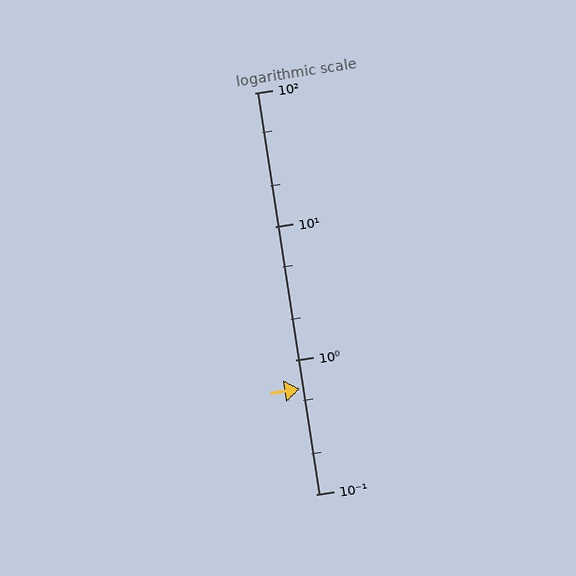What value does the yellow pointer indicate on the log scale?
The pointer indicates approximately 0.61.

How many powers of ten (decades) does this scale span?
The scale spans 3 decades, from 0.1 to 100.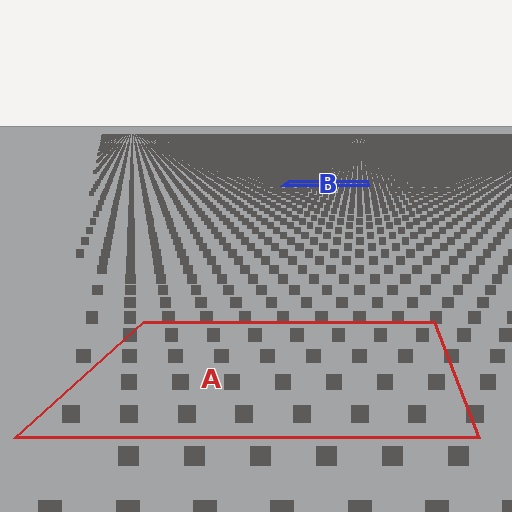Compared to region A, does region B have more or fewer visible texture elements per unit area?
Region B has more texture elements per unit area — they are packed more densely because it is farther away.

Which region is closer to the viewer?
Region A is closer. The texture elements there are larger and more spread out.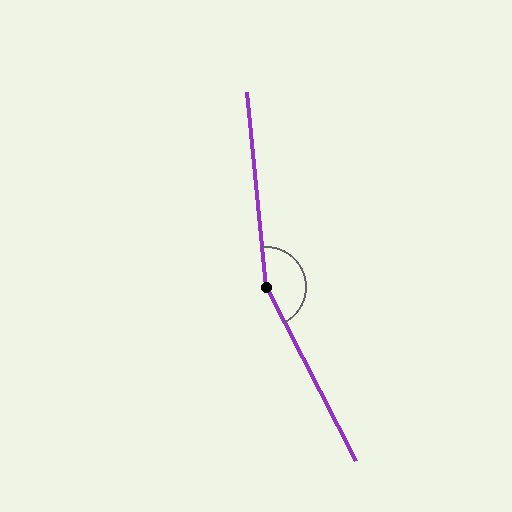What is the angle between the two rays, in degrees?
Approximately 158 degrees.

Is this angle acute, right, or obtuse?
It is obtuse.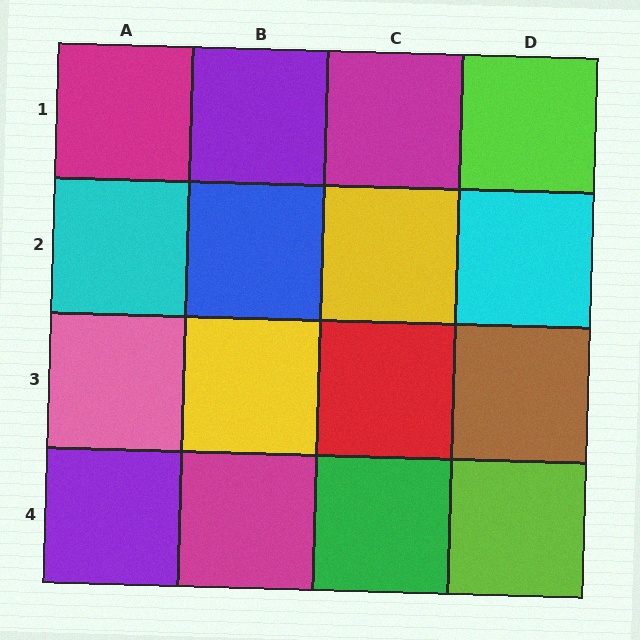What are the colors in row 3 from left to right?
Pink, yellow, red, brown.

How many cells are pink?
1 cell is pink.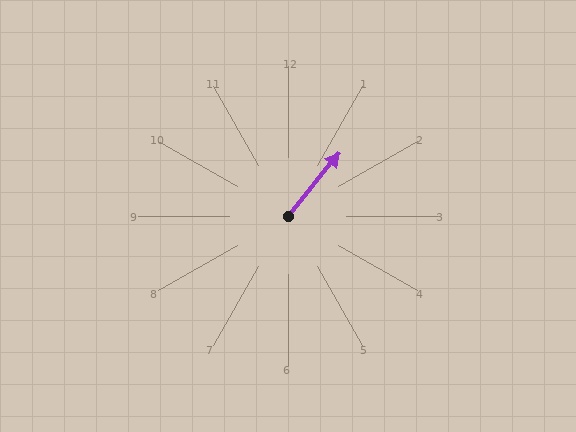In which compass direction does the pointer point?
Northeast.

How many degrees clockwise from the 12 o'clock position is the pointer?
Approximately 39 degrees.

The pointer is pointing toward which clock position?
Roughly 1 o'clock.